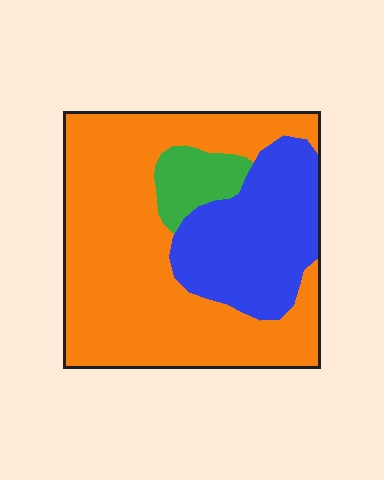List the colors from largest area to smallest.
From largest to smallest: orange, blue, green.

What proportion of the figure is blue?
Blue takes up about one quarter (1/4) of the figure.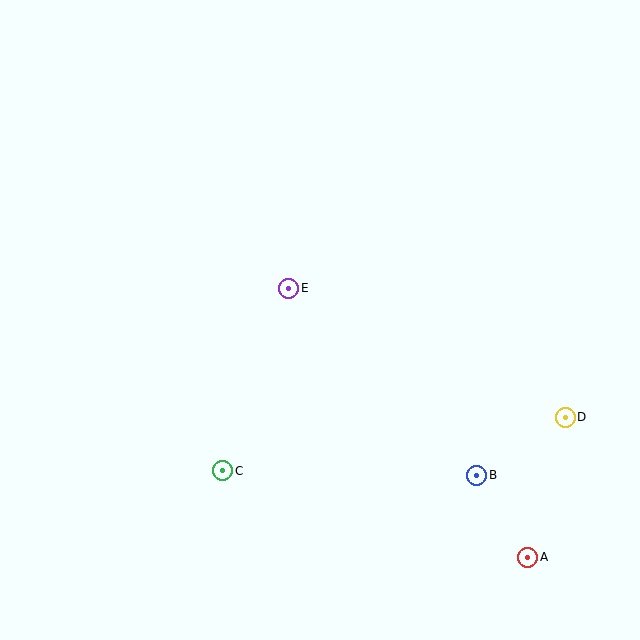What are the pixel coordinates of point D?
Point D is at (565, 417).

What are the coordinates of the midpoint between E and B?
The midpoint between E and B is at (383, 382).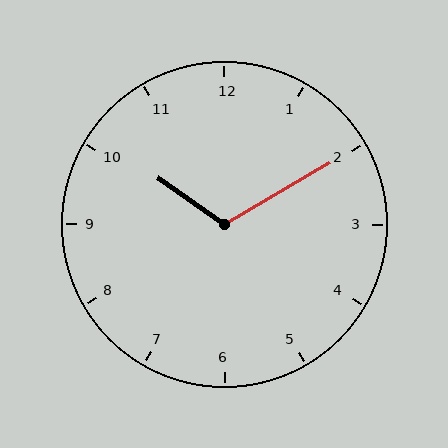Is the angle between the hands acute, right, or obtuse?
It is obtuse.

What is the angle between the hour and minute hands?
Approximately 115 degrees.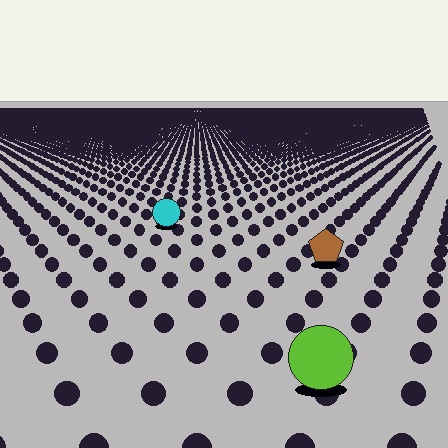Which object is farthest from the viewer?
The cyan circle is farthest from the viewer. It appears smaller and the ground texture around it is denser.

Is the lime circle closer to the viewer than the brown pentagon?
Yes. The lime circle is closer — you can tell from the texture gradient: the ground texture is coarser near it.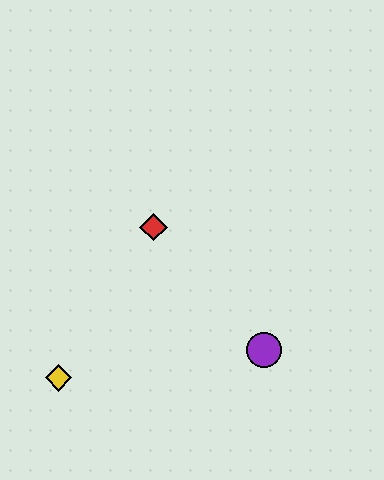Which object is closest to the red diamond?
The purple circle is closest to the red diamond.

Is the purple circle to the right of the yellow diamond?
Yes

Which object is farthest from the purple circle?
The yellow diamond is farthest from the purple circle.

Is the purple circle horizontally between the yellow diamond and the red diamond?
No